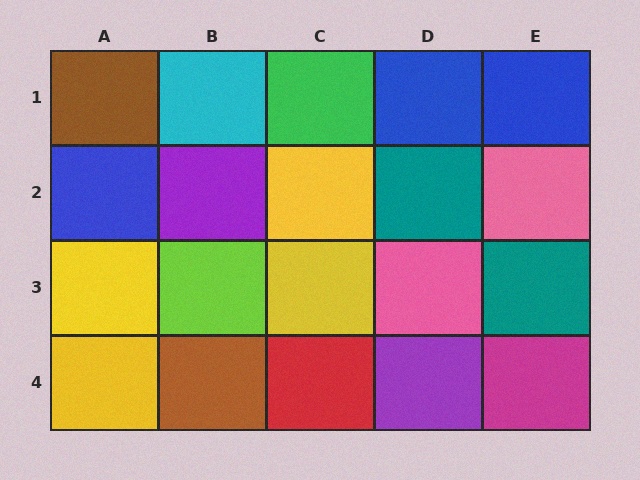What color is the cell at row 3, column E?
Teal.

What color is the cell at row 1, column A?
Brown.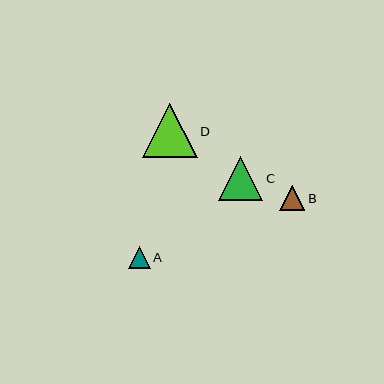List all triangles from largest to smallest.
From largest to smallest: D, C, B, A.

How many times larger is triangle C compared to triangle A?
Triangle C is approximately 2.0 times the size of triangle A.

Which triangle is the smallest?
Triangle A is the smallest with a size of approximately 22 pixels.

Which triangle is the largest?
Triangle D is the largest with a size of approximately 55 pixels.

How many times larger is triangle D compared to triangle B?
Triangle D is approximately 2.1 times the size of triangle B.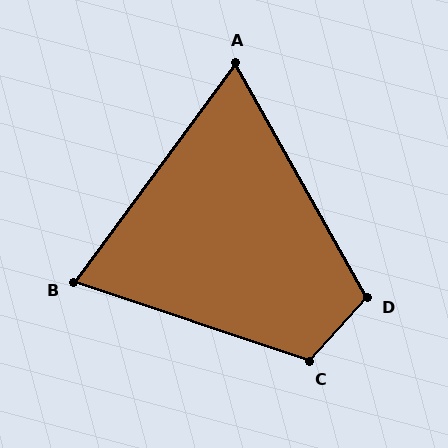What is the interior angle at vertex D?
Approximately 108 degrees (obtuse).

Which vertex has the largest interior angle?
C, at approximately 114 degrees.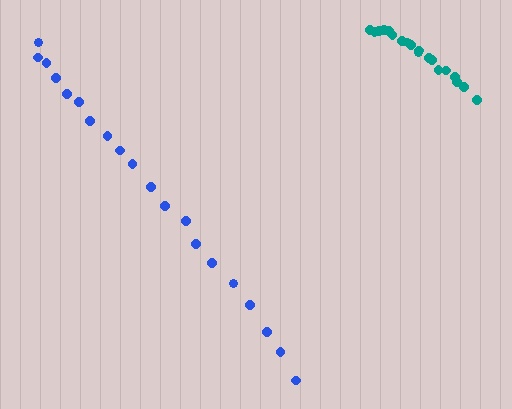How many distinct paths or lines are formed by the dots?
There are 2 distinct paths.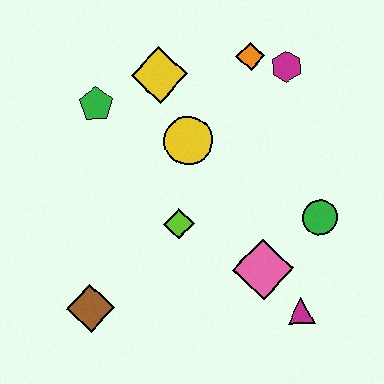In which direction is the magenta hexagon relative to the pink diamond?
The magenta hexagon is above the pink diamond.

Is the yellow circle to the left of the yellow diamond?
No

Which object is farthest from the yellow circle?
The magenta triangle is farthest from the yellow circle.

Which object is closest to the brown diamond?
The lime diamond is closest to the brown diamond.